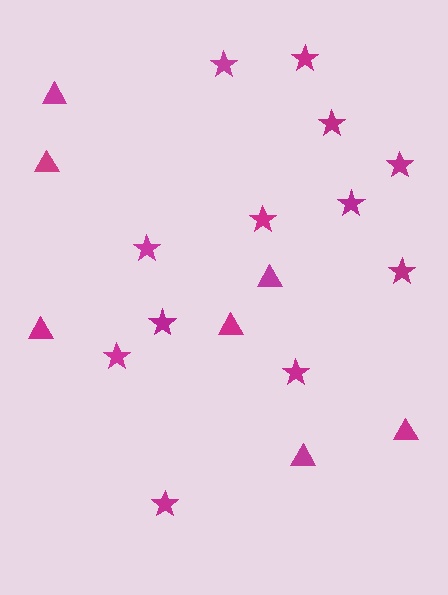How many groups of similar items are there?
There are 2 groups: one group of triangles (7) and one group of stars (12).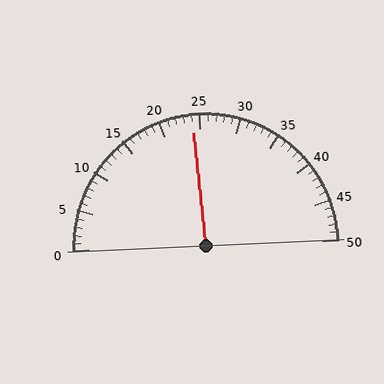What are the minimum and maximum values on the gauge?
The gauge ranges from 0 to 50.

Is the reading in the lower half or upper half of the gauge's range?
The reading is in the lower half of the range (0 to 50).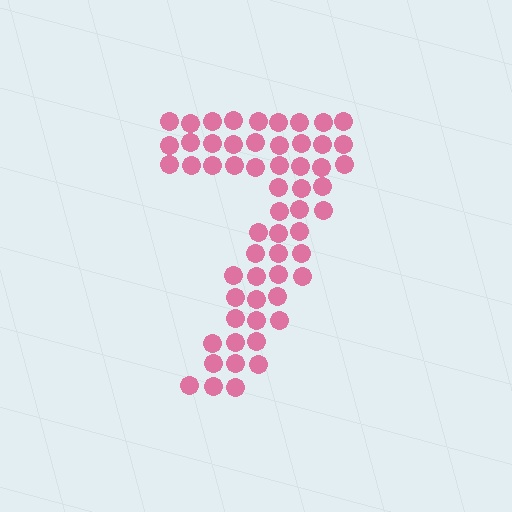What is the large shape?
The large shape is the digit 7.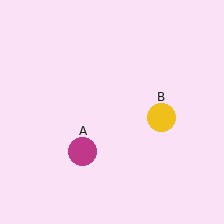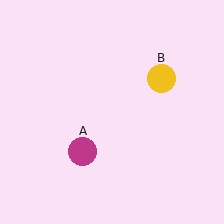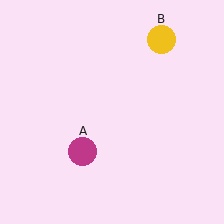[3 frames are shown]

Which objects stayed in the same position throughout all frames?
Magenta circle (object A) remained stationary.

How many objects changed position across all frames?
1 object changed position: yellow circle (object B).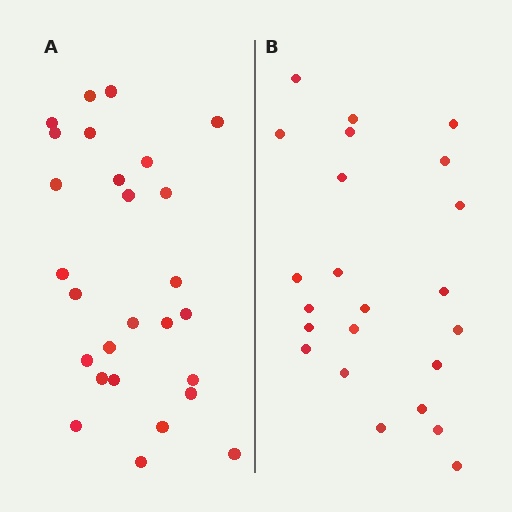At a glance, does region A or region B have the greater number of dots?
Region A (the left region) has more dots.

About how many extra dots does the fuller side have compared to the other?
Region A has about 4 more dots than region B.